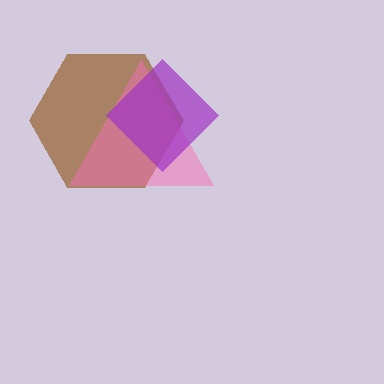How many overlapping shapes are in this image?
There are 3 overlapping shapes in the image.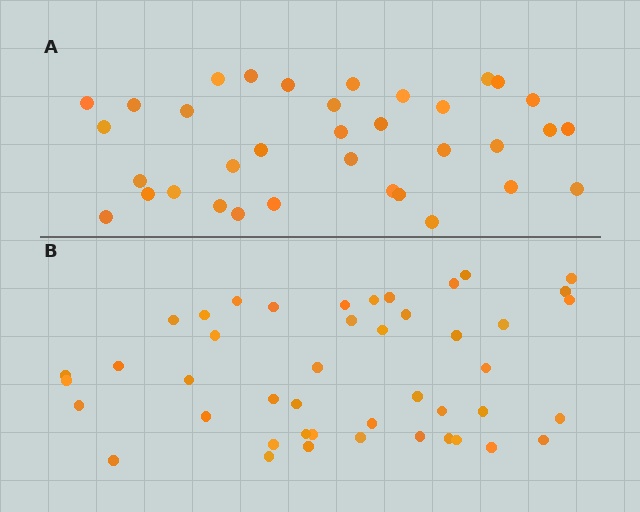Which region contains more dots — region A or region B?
Region B (the bottom region) has more dots.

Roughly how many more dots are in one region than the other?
Region B has roughly 10 or so more dots than region A.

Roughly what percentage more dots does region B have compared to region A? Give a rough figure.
About 30% more.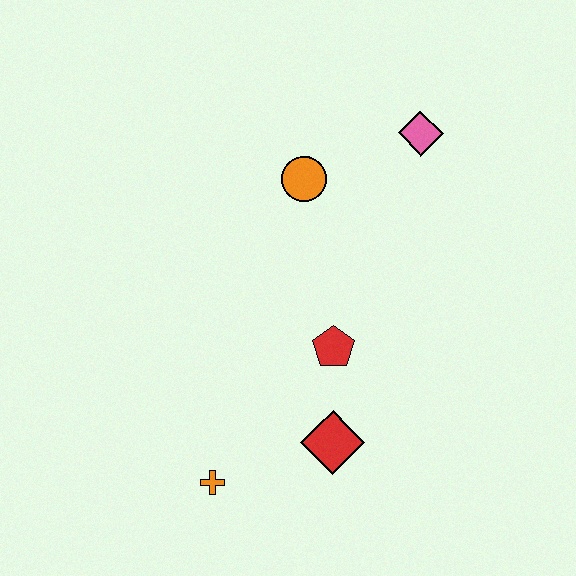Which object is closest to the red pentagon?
The red diamond is closest to the red pentagon.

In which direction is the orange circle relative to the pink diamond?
The orange circle is to the left of the pink diamond.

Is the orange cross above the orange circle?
No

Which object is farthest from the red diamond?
The pink diamond is farthest from the red diamond.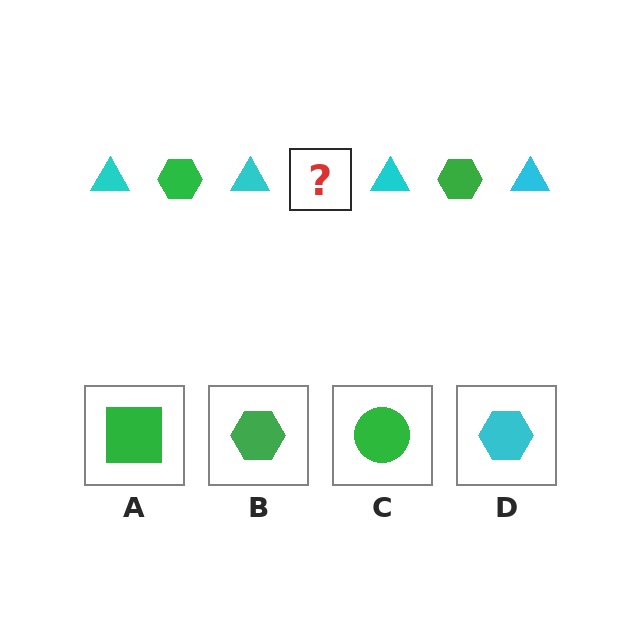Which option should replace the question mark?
Option B.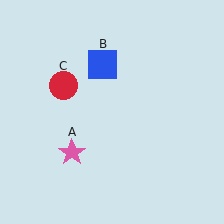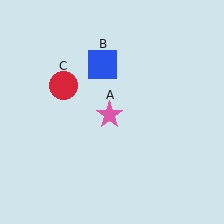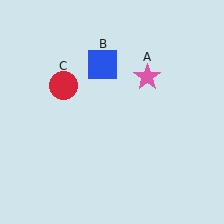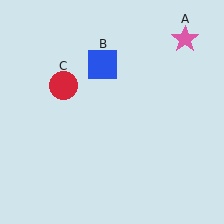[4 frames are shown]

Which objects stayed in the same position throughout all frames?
Blue square (object B) and red circle (object C) remained stationary.